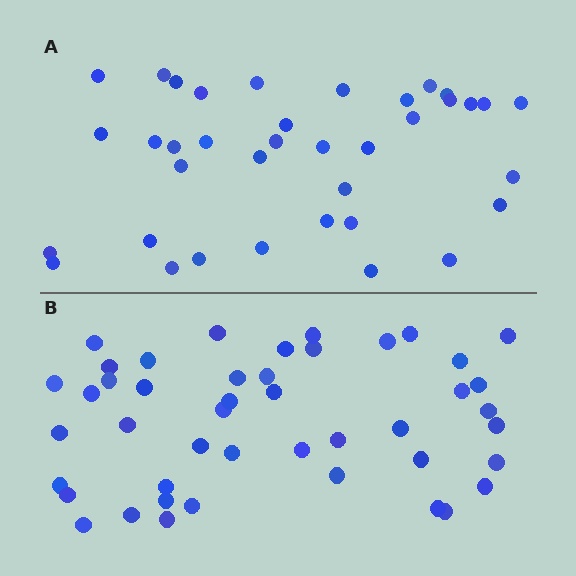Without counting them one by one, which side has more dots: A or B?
Region B (the bottom region) has more dots.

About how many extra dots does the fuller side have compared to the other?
Region B has roughly 8 or so more dots than region A.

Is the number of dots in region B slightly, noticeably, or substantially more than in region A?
Region B has only slightly more — the two regions are fairly close. The ratio is roughly 1.2 to 1.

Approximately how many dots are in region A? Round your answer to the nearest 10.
About 40 dots. (The exact count is 37, which rounds to 40.)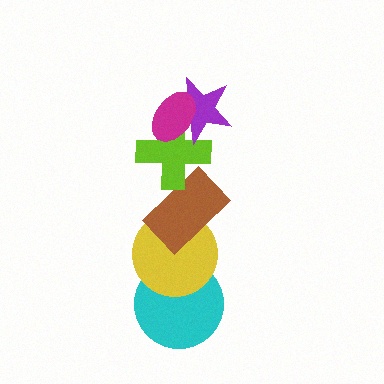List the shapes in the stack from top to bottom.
From top to bottom: the magenta ellipse, the purple star, the lime cross, the brown rectangle, the yellow circle, the cyan circle.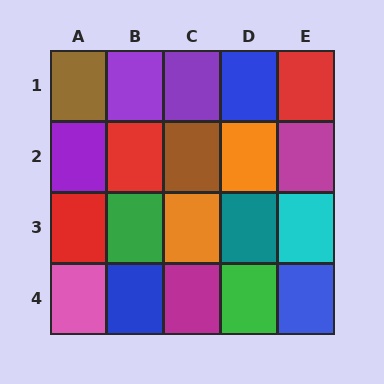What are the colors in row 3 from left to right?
Red, green, orange, teal, cyan.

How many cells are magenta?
2 cells are magenta.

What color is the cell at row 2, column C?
Brown.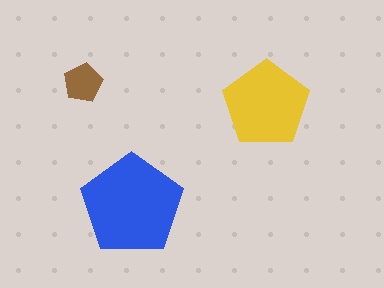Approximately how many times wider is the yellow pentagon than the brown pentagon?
About 2 times wider.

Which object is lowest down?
The blue pentagon is bottommost.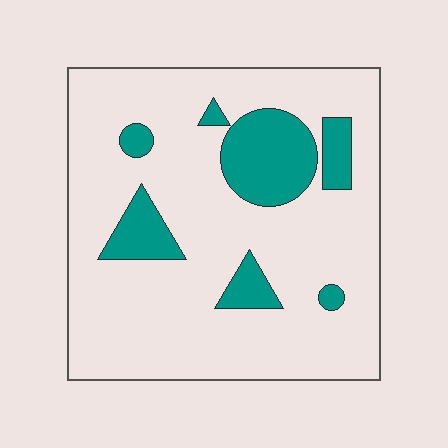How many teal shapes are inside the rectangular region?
7.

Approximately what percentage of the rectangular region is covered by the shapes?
Approximately 20%.